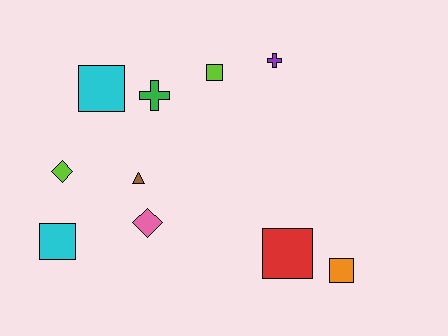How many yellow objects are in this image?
There are no yellow objects.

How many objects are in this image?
There are 10 objects.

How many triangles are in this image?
There is 1 triangle.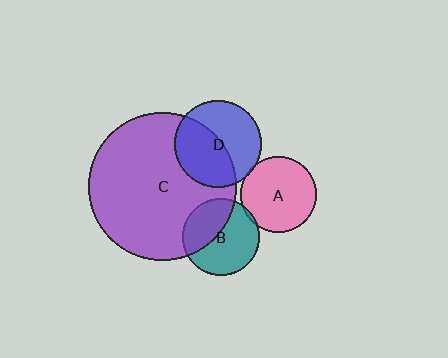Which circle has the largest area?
Circle C (purple).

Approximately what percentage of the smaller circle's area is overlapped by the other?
Approximately 40%.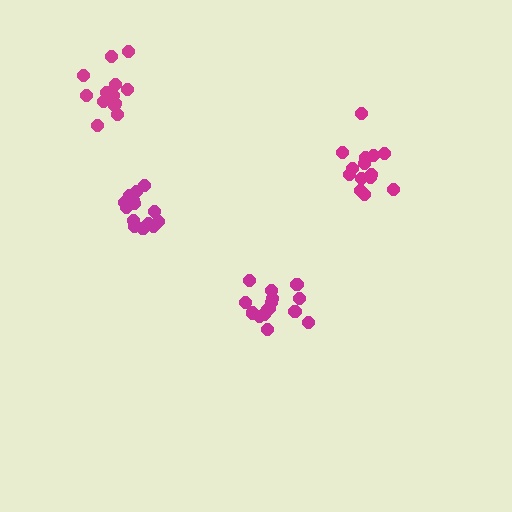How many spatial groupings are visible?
There are 4 spatial groupings.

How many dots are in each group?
Group 1: 14 dots, Group 2: 15 dots, Group 3: 14 dots, Group 4: 13 dots (56 total).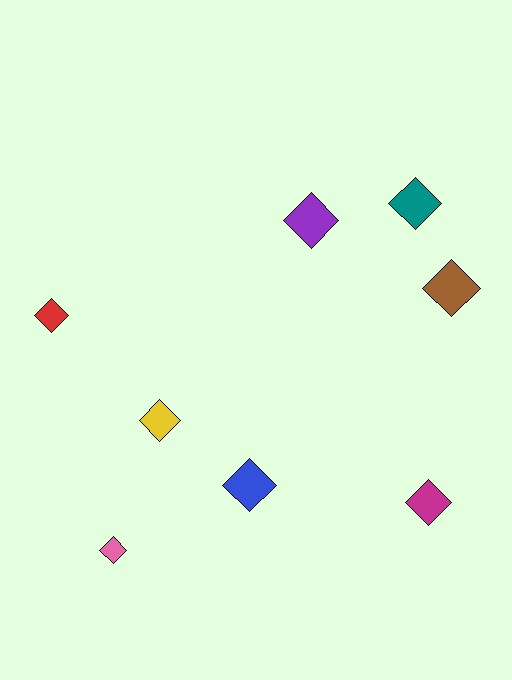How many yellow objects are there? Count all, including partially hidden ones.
There is 1 yellow object.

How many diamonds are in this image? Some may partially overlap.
There are 8 diamonds.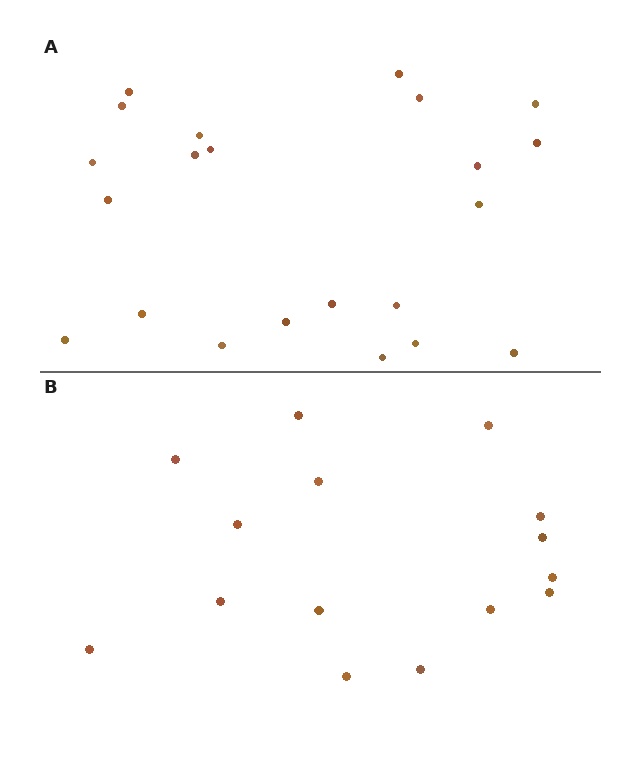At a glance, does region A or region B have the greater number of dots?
Region A (the top region) has more dots.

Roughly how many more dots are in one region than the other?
Region A has roughly 8 or so more dots than region B.